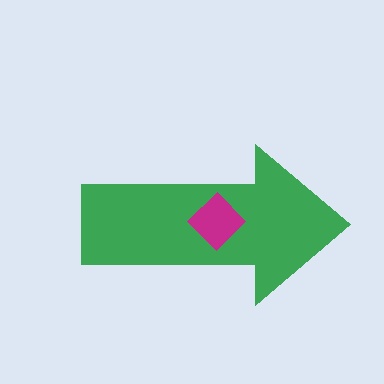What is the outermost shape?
The green arrow.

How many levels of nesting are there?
2.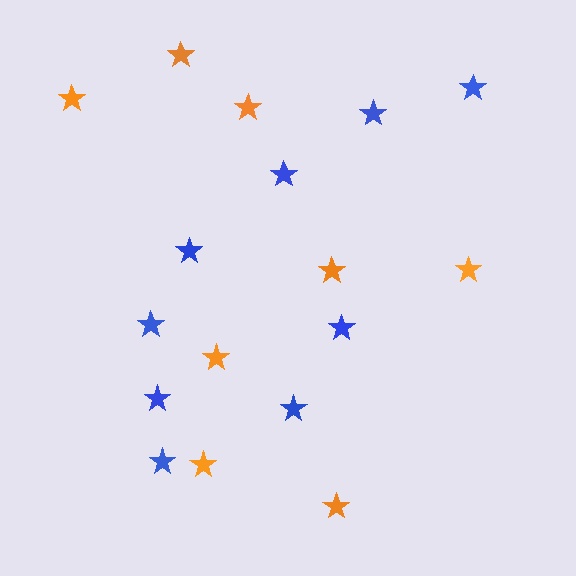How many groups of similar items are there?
There are 2 groups: one group of blue stars (9) and one group of orange stars (8).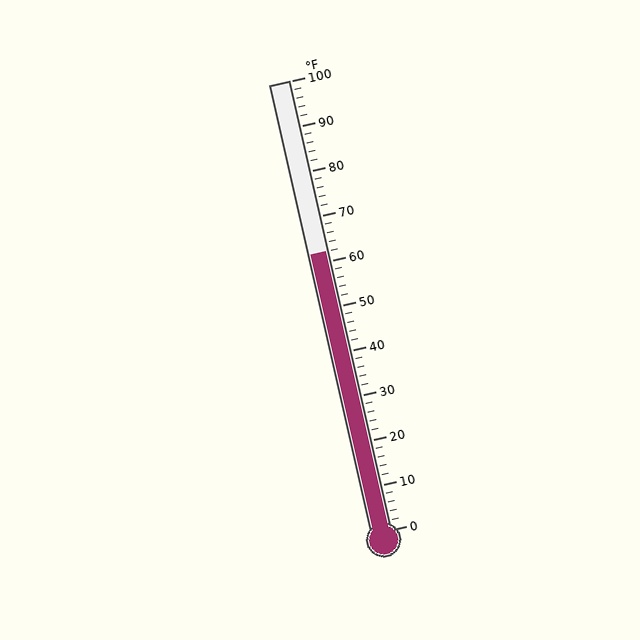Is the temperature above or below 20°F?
The temperature is above 20°F.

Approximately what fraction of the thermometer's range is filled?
The thermometer is filled to approximately 60% of its range.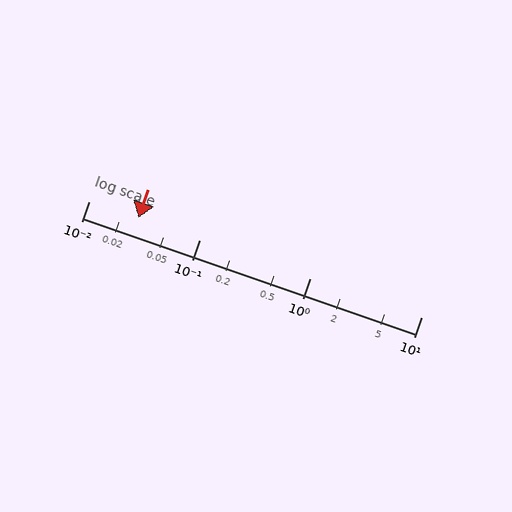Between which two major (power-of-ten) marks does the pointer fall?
The pointer is between 0.01 and 0.1.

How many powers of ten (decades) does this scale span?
The scale spans 3 decades, from 0.01 to 10.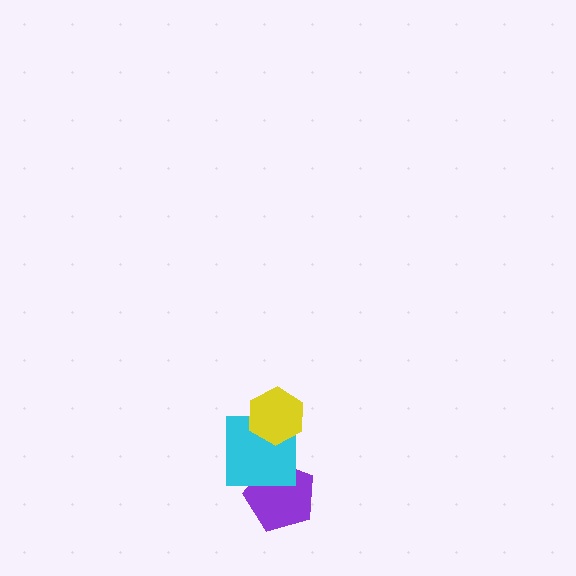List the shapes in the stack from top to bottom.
From top to bottom: the yellow hexagon, the cyan square, the purple pentagon.